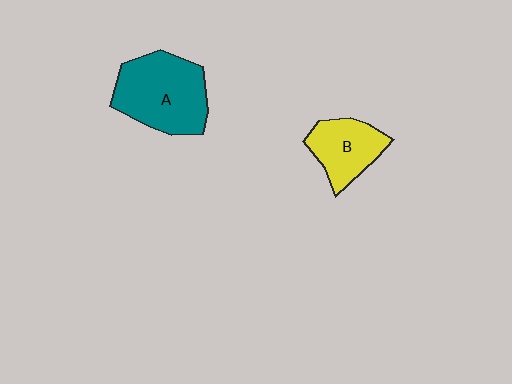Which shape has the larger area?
Shape A (teal).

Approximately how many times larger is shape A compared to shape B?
Approximately 1.6 times.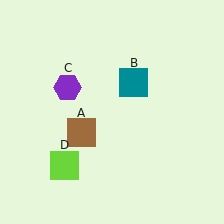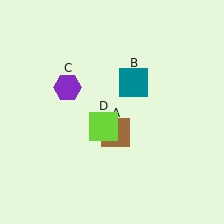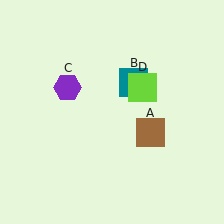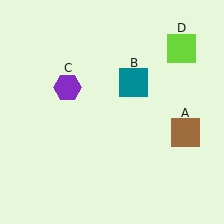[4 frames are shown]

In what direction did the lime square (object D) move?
The lime square (object D) moved up and to the right.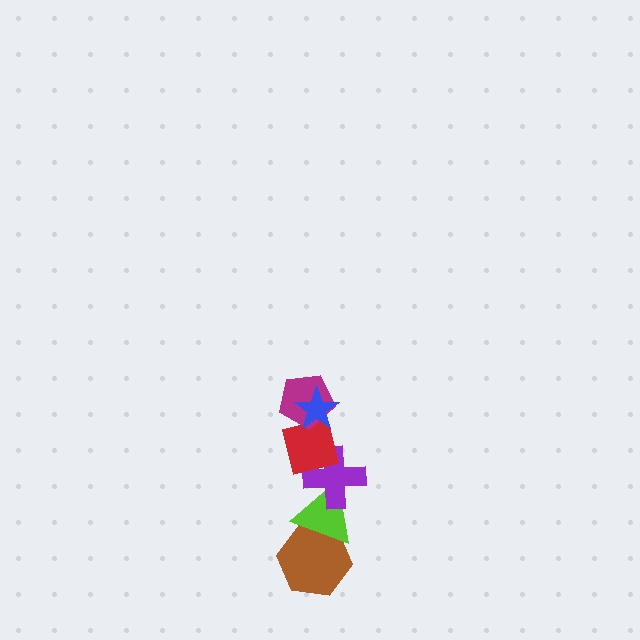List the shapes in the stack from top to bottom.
From top to bottom: the blue star, the magenta pentagon, the red square, the purple cross, the lime triangle, the brown hexagon.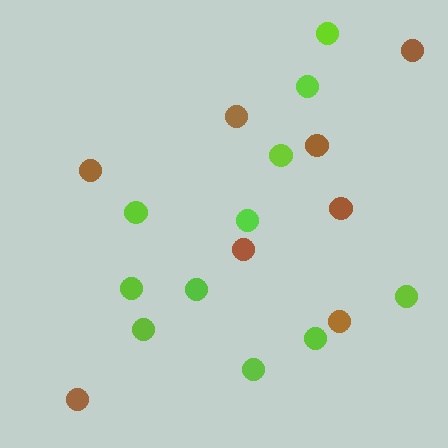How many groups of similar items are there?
There are 2 groups: one group of brown circles (8) and one group of lime circles (11).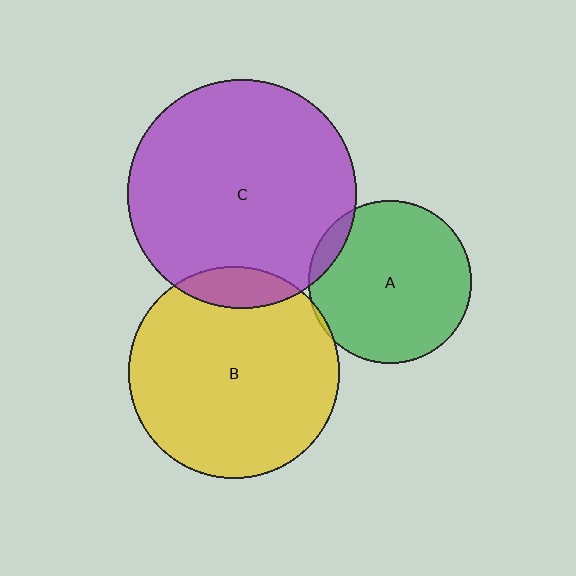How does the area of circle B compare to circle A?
Approximately 1.7 times.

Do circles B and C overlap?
Yes.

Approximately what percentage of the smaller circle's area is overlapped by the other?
Approximately 10%.